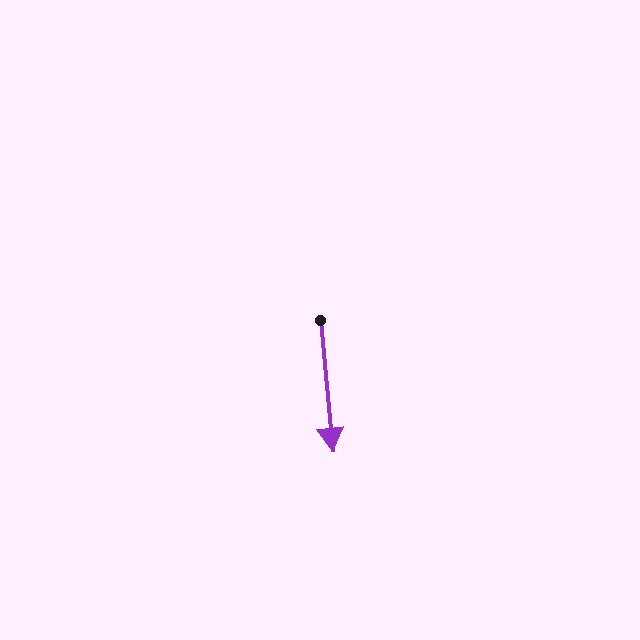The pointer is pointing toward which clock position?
Roughly 6 o'clock.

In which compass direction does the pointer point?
South.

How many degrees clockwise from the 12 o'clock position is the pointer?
Approximately 175 degrees.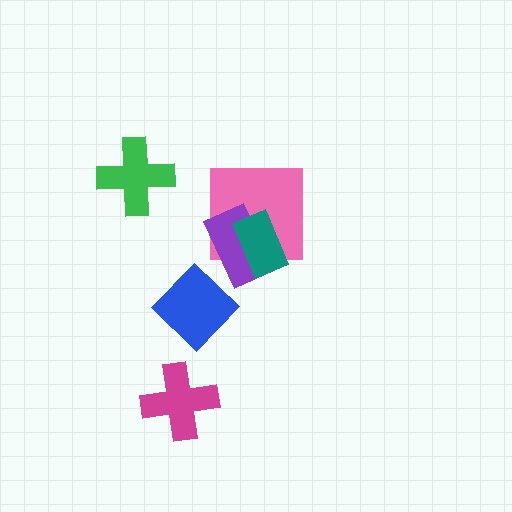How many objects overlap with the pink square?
2 objects overlap with the pink square.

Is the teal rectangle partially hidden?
No, no other shape covers it.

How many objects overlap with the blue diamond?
0 objects overlap with the blue diamond.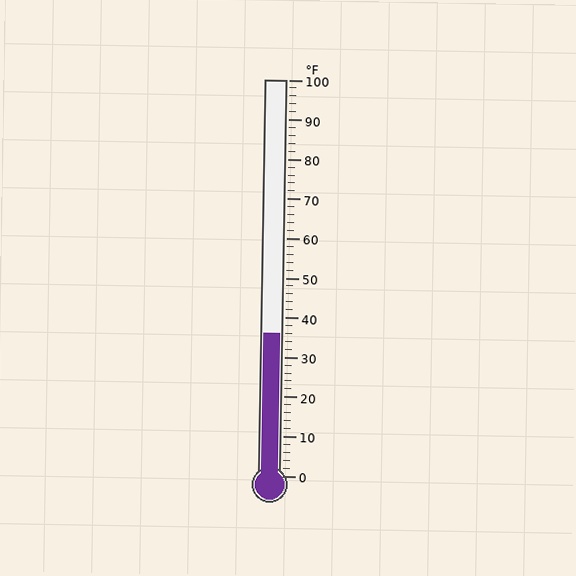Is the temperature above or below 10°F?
The temperature is above 10°F.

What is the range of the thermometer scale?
The thermometer scale ranges from 0°F to 100°F.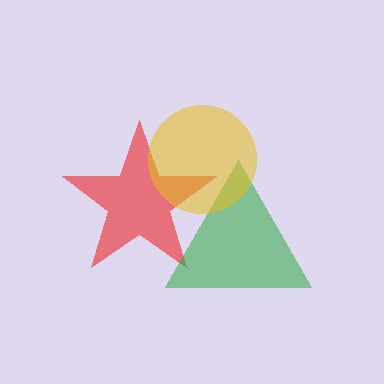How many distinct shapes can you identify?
There are 3 distinct shapes: a red star, a green triangle, a yellow circle.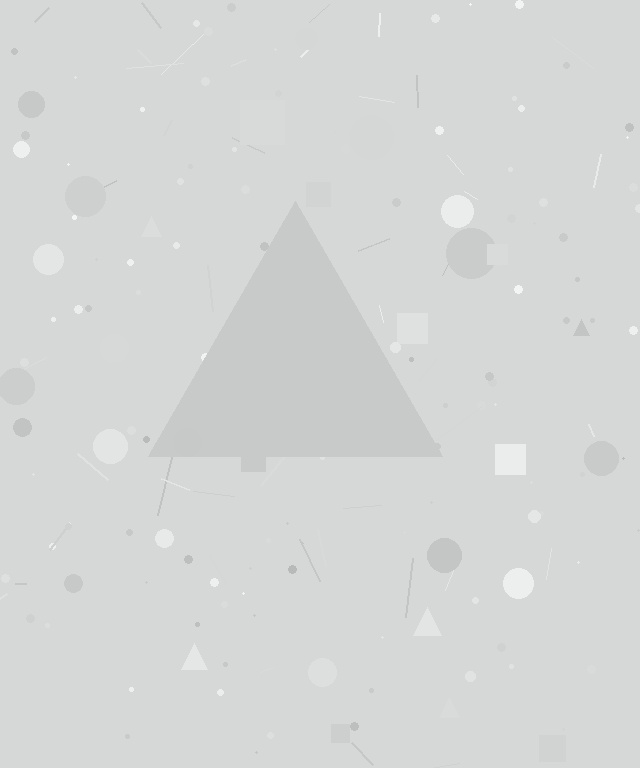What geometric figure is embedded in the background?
A triangle is embedded in the background.